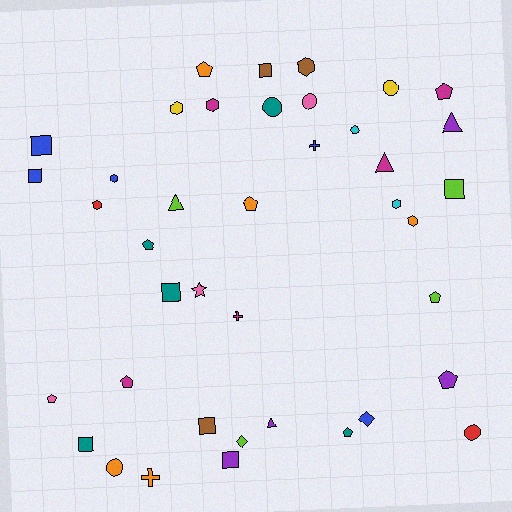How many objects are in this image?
There are 40 objects.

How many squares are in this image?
There are 8 squares.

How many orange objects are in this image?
There are 5 orange objects.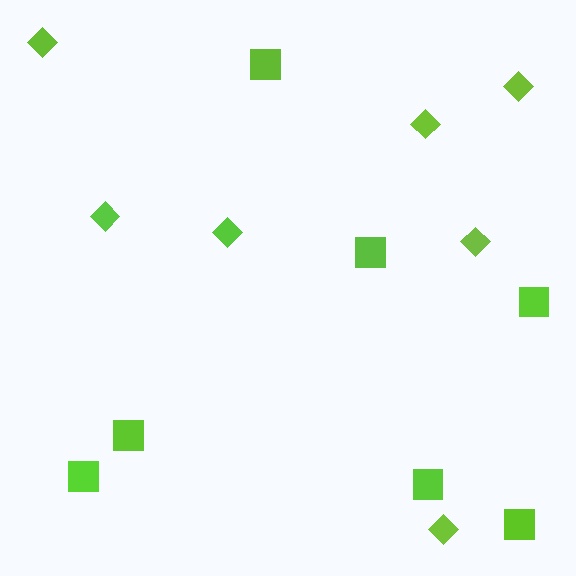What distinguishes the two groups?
There are 2 groups: one group of diamonds (7) and one group of squares (7).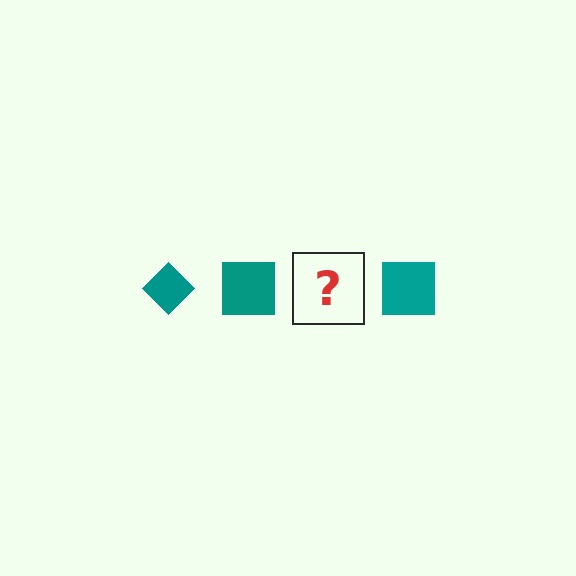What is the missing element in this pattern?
The missing element is a teal diamond.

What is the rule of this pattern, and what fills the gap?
The rule is that the pattern cycles through diamond, square shapes in teal. The gap should be filled with a teal diamond.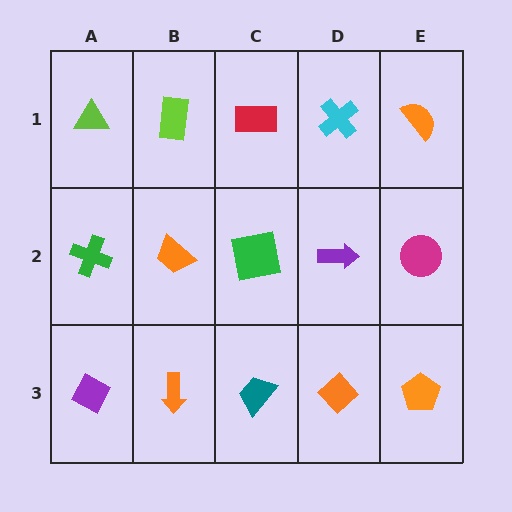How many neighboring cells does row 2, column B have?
4.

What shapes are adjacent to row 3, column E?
A magenta circle (row 2, column E), an orange diamond (row 3, column D).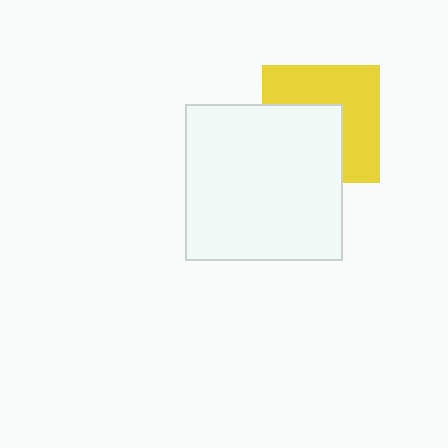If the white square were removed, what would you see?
You would see the complete yellow square.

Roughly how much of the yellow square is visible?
About half of it is visible (roughly 53%).